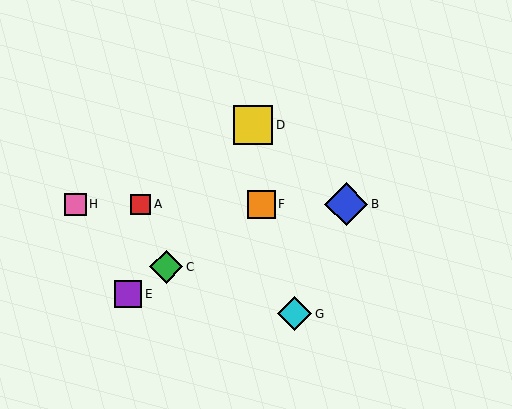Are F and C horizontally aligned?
No, F is at y≈204 and C is at y≈267.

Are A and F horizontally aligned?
Yes, both are at y≈204.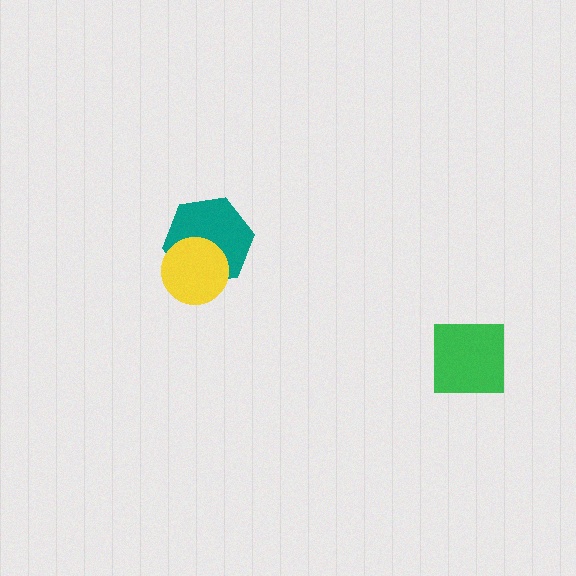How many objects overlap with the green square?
0 objects overlap with the green square.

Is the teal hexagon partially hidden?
Yes, it is partially covered by another shape.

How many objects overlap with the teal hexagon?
1 object overlaps with the teal hexagon.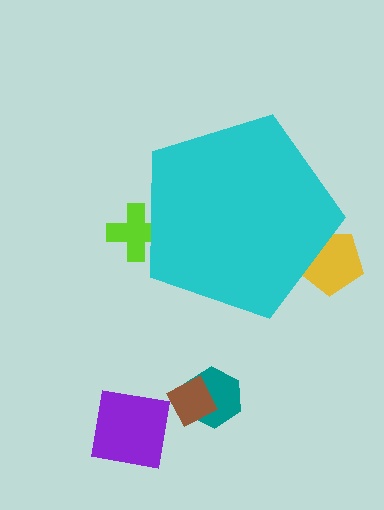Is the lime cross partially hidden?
Yes, the lime cross is partially hidden behind the cyan pentagon.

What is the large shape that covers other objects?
A cyan pentagon.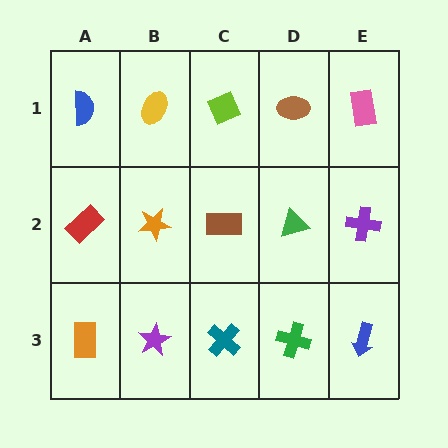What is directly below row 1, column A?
A red rectangle.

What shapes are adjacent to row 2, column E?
A pink rectangle (row 1, column E), a blue arrow (row 3, column E), a green triangle (row 2, column D).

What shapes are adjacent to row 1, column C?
A brown rectangle (row 2, column C), a yellow ellipse (row 1, column B), a brown ellipse (row 1, column D).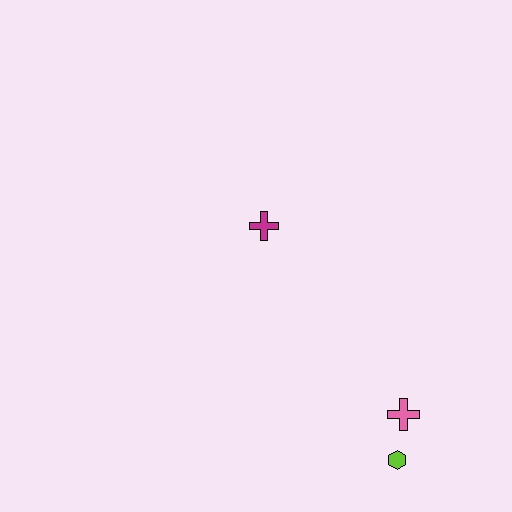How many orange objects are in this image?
There are no orange objects.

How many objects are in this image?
There are 3 objects.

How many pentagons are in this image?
There are no pentagons.